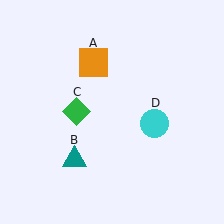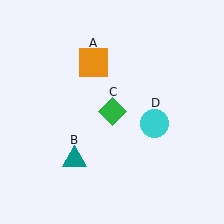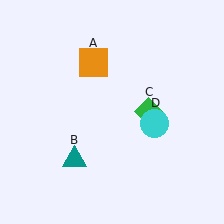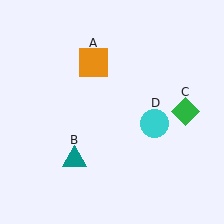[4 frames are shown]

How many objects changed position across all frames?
1 object changed position: green diamond (object C).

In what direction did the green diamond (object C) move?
The green diamond (object C) moved right.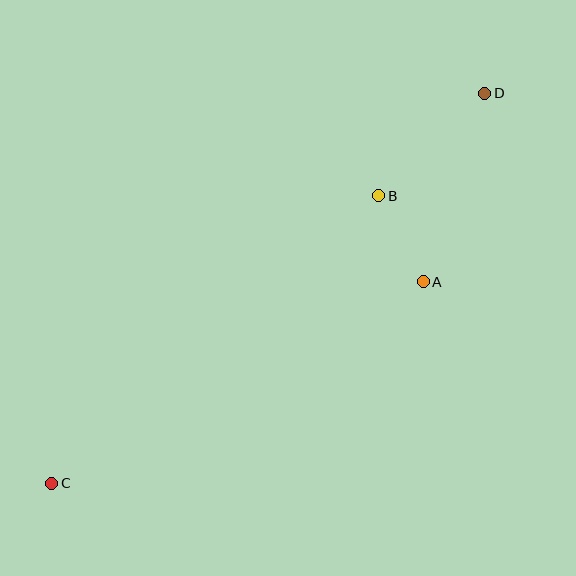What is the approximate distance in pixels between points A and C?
The distance between A and C is approximately 422 pixels.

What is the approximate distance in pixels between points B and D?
The distance between B and D is approximately 147 pixels.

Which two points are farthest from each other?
Points C and D are farthest from each other.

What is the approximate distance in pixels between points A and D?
The distance between A and D is approximately 198 pixels.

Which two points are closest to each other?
Points A and B are closest to each other.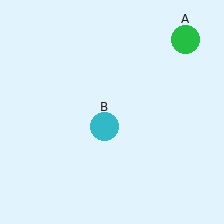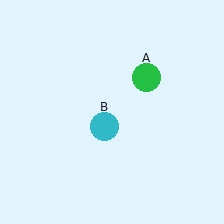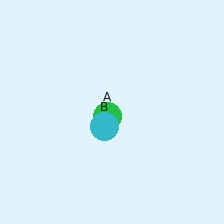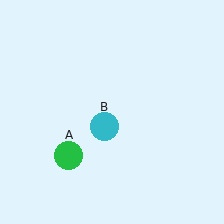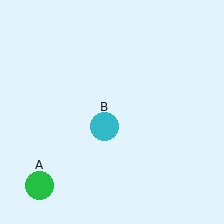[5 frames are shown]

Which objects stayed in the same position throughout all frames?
Cyan circle (object B) remained stationary.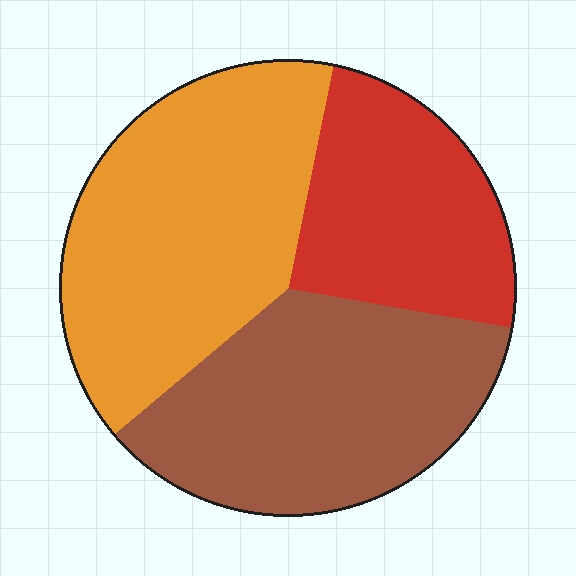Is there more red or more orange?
Orange.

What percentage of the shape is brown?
Brown covers around 35% of the shape.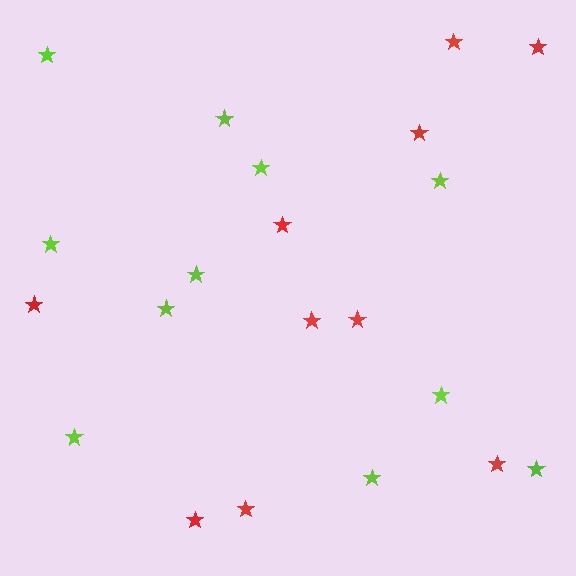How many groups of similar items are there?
There are 2 groups: one group of red stars (10) and one group of lime stars (11).